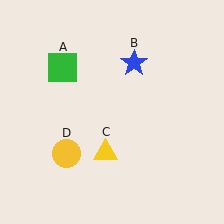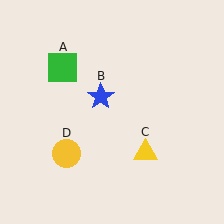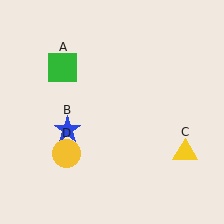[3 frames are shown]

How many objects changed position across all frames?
2 objects changed position: blue star (object B), yellow triangle (object C).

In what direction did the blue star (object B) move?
The blue star (object B) moved down and to the left.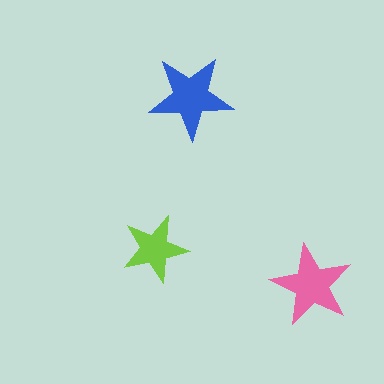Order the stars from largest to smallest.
the blue one, the pink one, the lime one.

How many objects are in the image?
There are 3 objects in the image.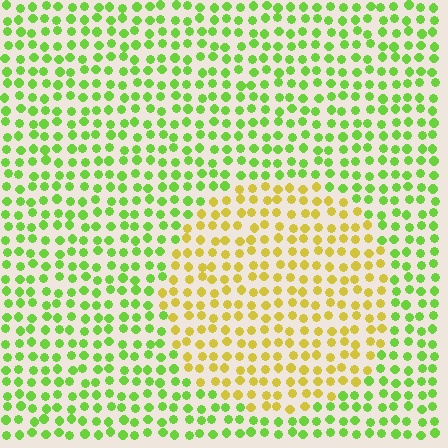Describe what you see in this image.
The image is filled with small lime elements in a uniform arrangement. A circle-shaped region is visible where the elements are tinted to a slightly different hue, forming a subtle color boundary.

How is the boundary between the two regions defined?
The boundary is defined purely by a slight shift in hue (about 48 degrees). Spacing, size, and orientation are identical on both sides.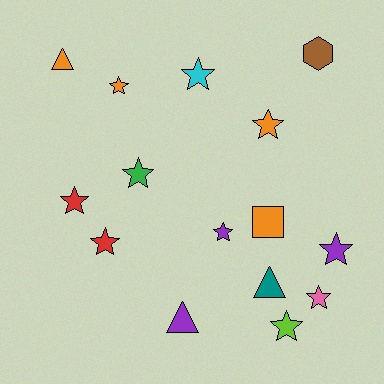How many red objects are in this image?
There are 2 red objects.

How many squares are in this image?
There is 1 square.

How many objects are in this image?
There are 15 objects.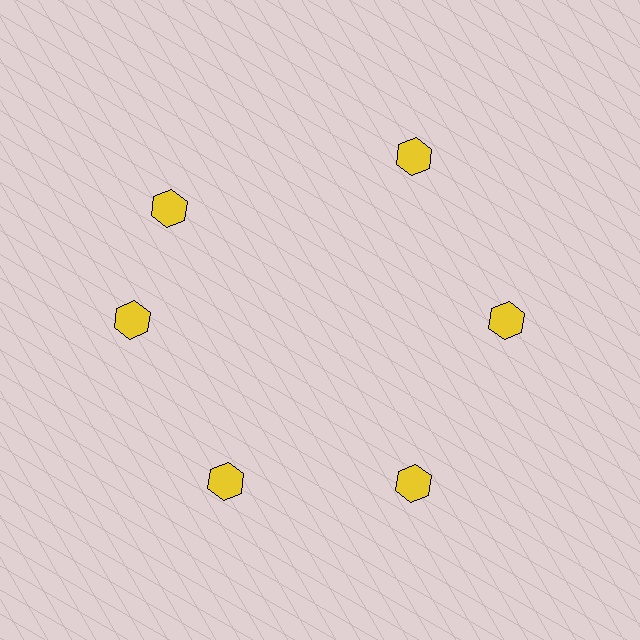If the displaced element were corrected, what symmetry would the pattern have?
It would have 6-fold rotational symmetry — the pattern would map onto itself every 60 degrees.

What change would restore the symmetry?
The symmetry would be restored by rotating it back into even spacing with its neighbors so that all 6 hexagons sit at equal angles and equal distance from the center.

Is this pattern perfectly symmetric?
No. The 6 yellow hexagons are arranged in a ring, but one element near the 11 o'clock position is rotated out of alignment along the ring, breaking the 6-fold rotational symmetry.